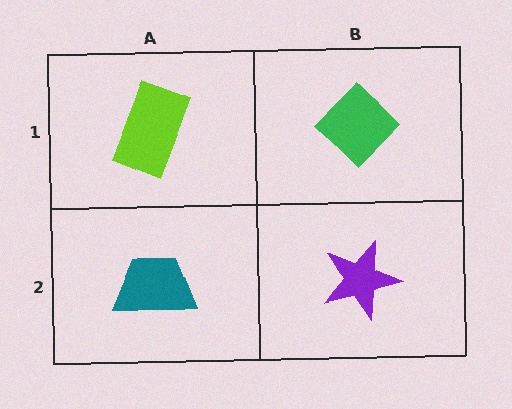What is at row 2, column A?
A teal trapezoid.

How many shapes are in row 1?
2 shapes.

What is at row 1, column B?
A green diamond.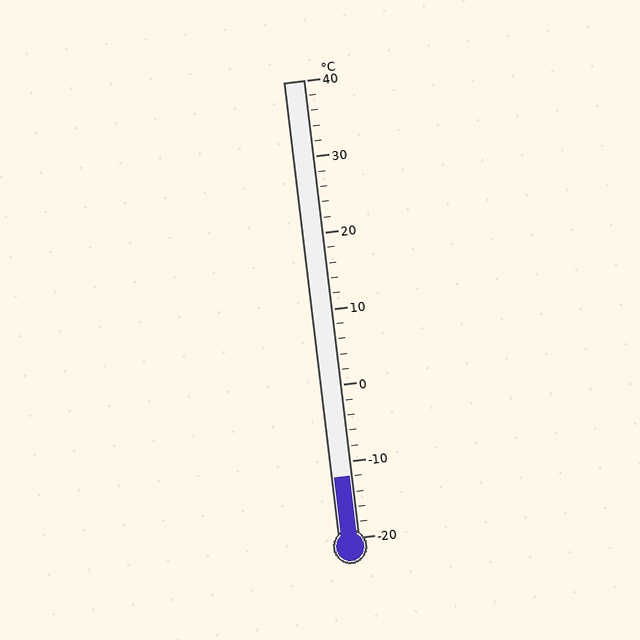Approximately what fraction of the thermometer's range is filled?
The thermometer is filled to approximately 15% of its range.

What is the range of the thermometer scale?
The thermometer scale ranges from -20°C to 40°C.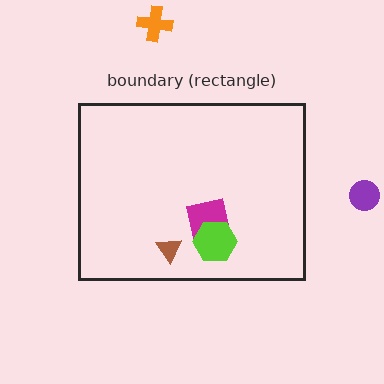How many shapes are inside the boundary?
3 inside, 2 outside.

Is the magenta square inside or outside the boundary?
Inside.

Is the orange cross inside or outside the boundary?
Outside.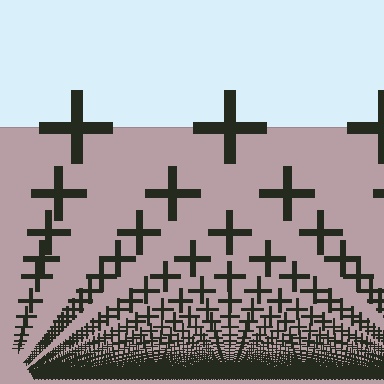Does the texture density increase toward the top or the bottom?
Density increases toward the bottom.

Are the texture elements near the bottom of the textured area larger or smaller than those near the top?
Smaller. The gradient is inverted — elements near the bottom are smaller and denser.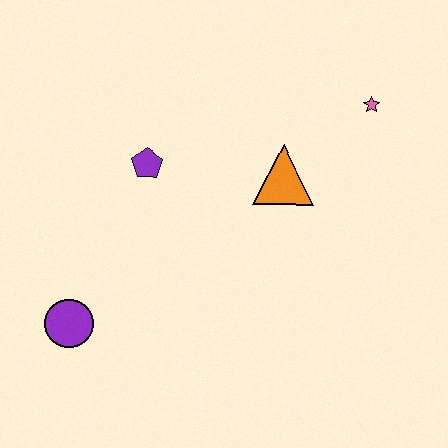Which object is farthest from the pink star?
The purple circle is farthest from the pink star.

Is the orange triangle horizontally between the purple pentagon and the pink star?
Yes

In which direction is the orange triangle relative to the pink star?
The orange triangle is to the left of the pink star.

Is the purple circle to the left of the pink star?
Yes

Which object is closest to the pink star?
The orange triangle is closest to the pink star.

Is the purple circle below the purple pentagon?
Yes